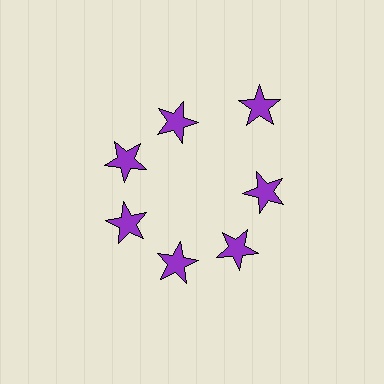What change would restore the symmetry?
The symmetry would be restored by moving it inward, back onto the ring so that all 7 stars sit at equal angles and equal distance from the center.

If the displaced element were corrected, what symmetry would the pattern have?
It would have 7-fold rotational symmetry — the pattern would map onto itself every 51 degrees.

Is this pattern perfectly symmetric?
No. The 7 purple stars are arranged in a ring, but one element near the 1 o'clock position is pushed outward from the center, breaking the 7-fold rotational symmetry.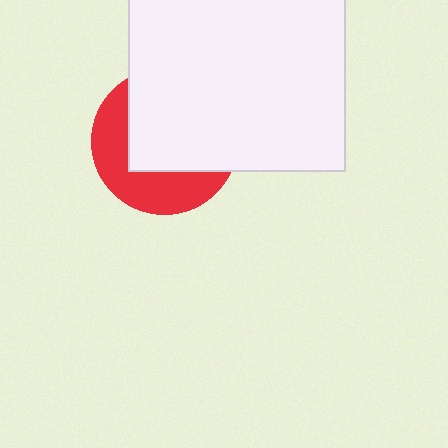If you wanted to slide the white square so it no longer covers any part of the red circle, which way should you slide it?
Slide it toward the upper-right — that is the most direct way to separate the two shapes.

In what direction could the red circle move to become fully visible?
The red circle could move toward the lower-left. That would shift it out from behind the white square entirely.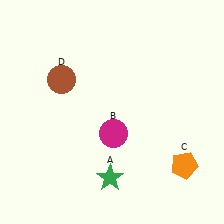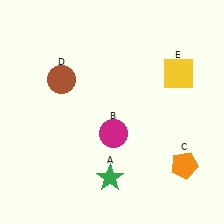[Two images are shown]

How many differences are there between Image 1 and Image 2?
There is 1 difference between the two images.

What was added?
A yellow square (E) was added in Image 2.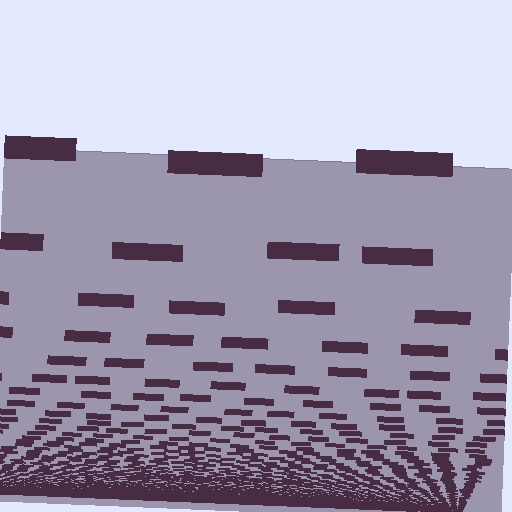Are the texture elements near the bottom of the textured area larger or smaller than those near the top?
Smaller. The gradient is inverted — elements near the bottom are smaller and denser.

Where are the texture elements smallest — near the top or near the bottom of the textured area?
Near the bottom.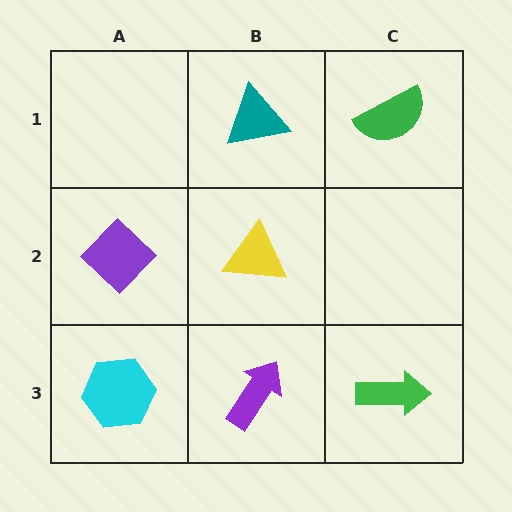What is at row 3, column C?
A green arrow.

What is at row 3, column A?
A cyan hexagon.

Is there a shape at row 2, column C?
No, that cell is empty.